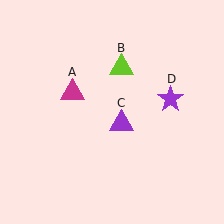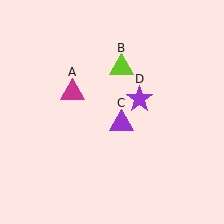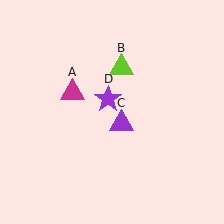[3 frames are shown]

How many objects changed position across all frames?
1 object changed position: purple star (object D).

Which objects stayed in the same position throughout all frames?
Magenta triangle (object A) and lime triangle (object B) and purple triangle (object C) remained stationary.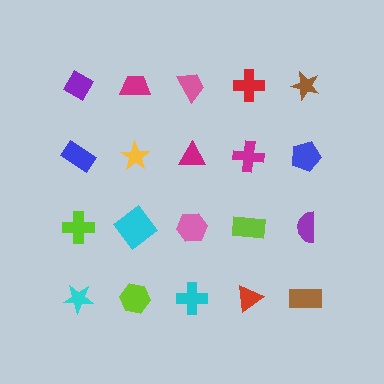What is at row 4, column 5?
A brown rectangle.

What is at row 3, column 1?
A lime cross.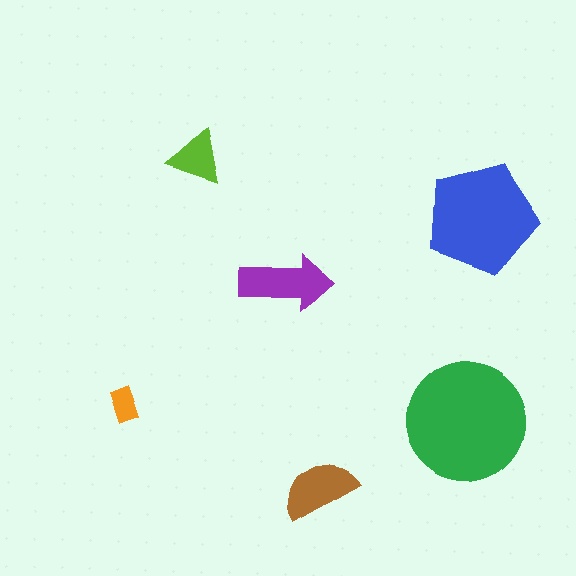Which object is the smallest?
The orange rectangle.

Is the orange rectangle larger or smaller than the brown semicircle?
Smaller.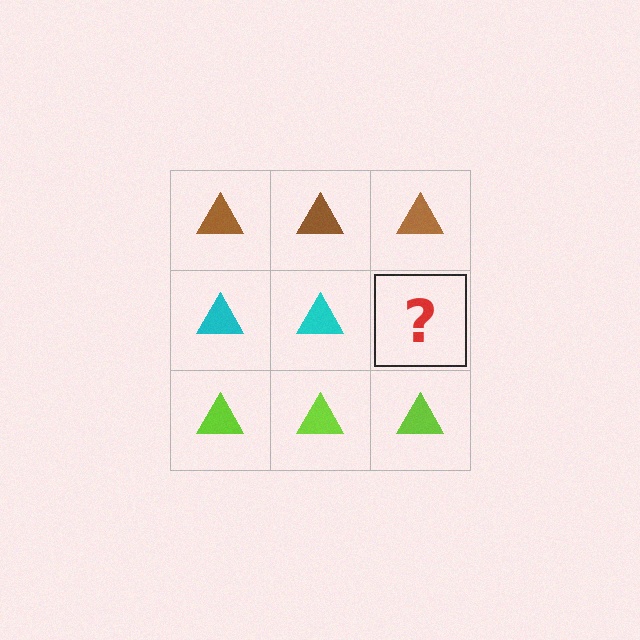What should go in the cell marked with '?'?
The missing cell should contain a cyan triangle.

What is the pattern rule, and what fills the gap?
The rule is that each row has a consistent color. The gap should be filled with a cyan triangle.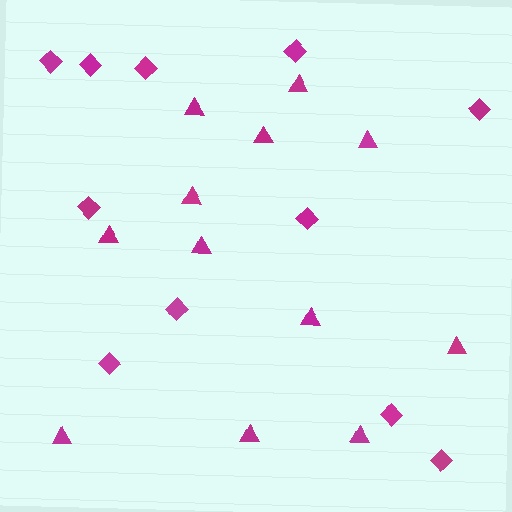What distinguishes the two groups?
There are 2 groups: one group of triangles (12) and one group of diamonds (11).